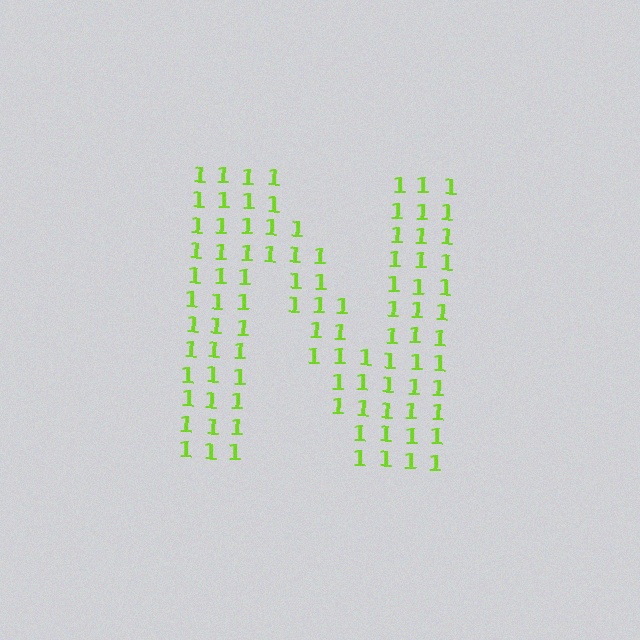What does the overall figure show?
The overall figure shows the letter N.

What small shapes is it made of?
It is made of small digit 1's.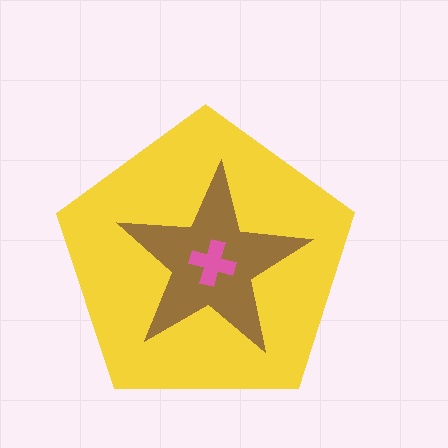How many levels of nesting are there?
3.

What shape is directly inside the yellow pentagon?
The brown star.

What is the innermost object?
The pink cross.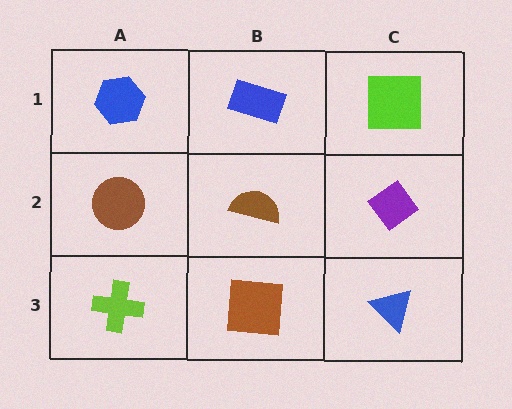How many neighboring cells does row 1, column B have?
3.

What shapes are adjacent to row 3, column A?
A brown circle (row 2, column A), a brown square (row 3, column B).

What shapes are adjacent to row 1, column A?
A brown circle (row 2, column A), a blue rectangle (row 1, column B).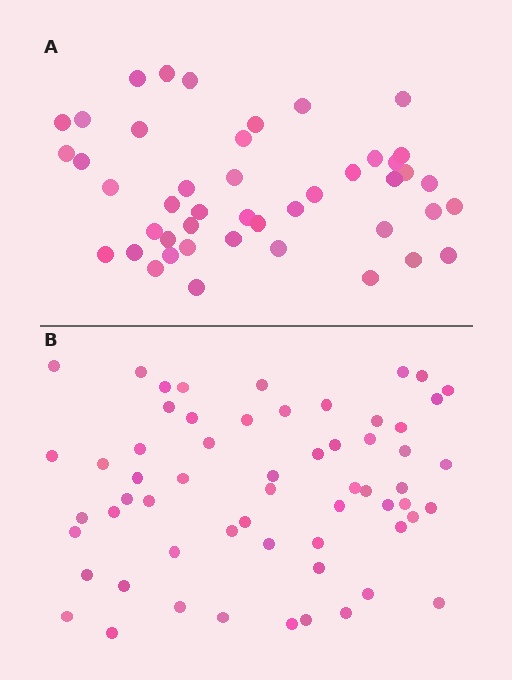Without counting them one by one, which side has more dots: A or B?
Region B (the bottom region) has more dots.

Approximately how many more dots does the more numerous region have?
Region B has approximately 15 more dots than region A.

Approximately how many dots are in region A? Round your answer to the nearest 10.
About 40 dots. (The exact count is 45, which rounds to 40.)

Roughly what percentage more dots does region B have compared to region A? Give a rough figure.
About 35% more.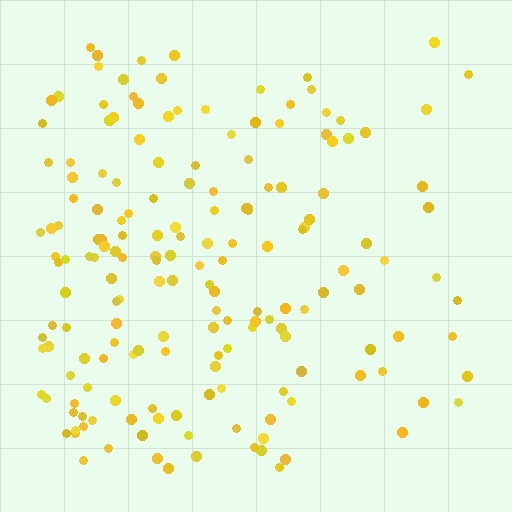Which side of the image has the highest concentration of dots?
The left.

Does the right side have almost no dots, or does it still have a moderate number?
Still a moderate number, just noticeably fewer than the left.